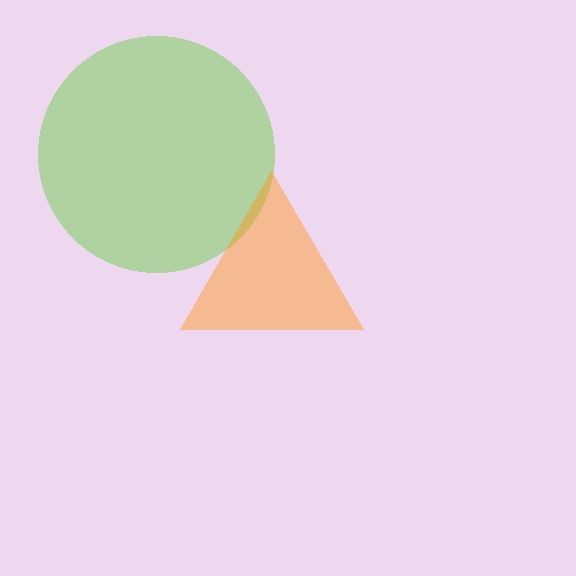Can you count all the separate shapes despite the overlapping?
Yes, there are 2 separate shapes.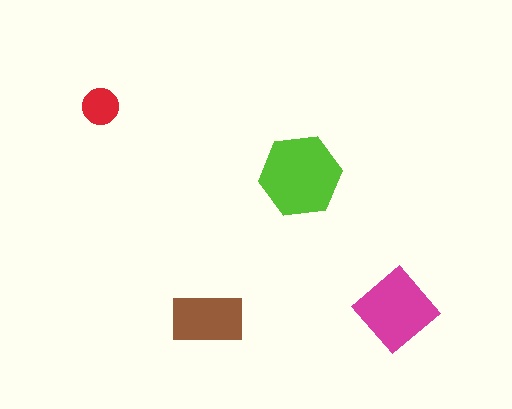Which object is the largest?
The lime hexagon.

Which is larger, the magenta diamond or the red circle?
The magenta diamond.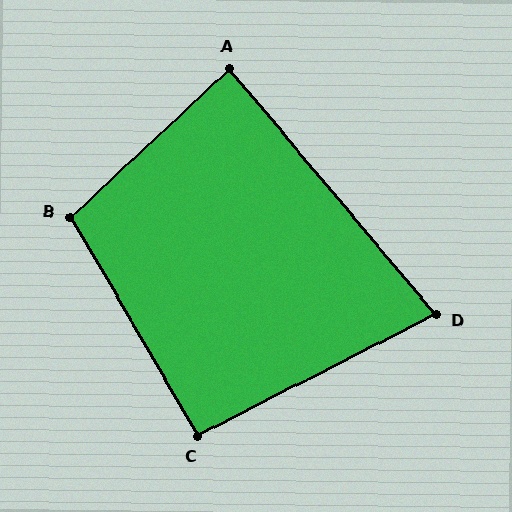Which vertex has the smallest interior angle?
D, at approximately 77 degrees.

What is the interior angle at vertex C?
Approximately 93 degrees (approximately right).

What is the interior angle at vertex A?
Approximately 87 degrees (approximately right).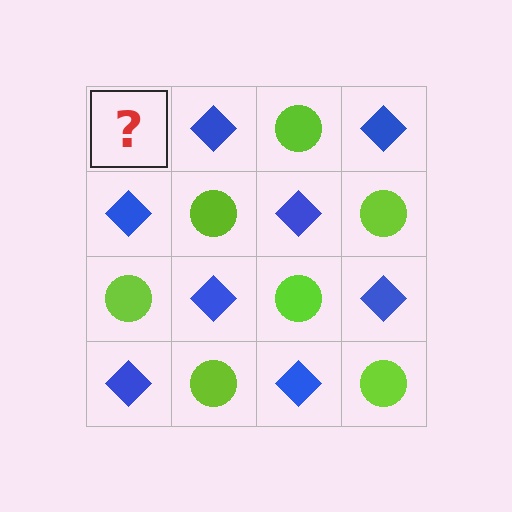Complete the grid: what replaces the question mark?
The question mark should be replaced with a lime circle.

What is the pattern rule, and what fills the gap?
The rule is that it alternates lime circle and blue diamond in a checkerboard pattern. The gap should be filled with a lime circle.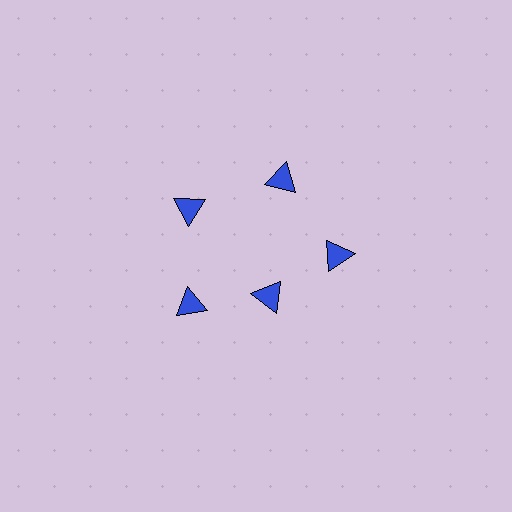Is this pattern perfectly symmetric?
No. The 5 blue triangles are arranged in a ring, but one element near the 5 o'clock position is pulled inward toward the center, breaking the 5-fold rotational symmetry.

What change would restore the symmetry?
The symmetry would be restored by moving it outward, back onto the ring so that all 5 triangles sit at equal angles and equal distance from the center.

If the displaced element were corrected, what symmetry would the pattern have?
It would have 5-fold rotational symmetry — the pattern would map onto itself every 72 degrees.